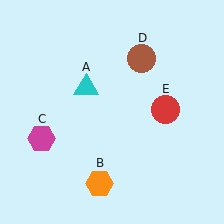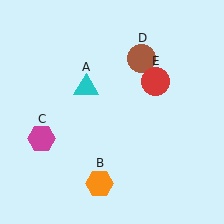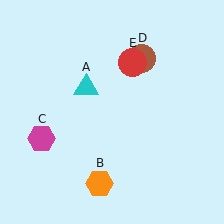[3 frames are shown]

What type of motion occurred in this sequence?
The red circle (object E) rotated counterclockwise around the center of the scene.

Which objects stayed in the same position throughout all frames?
Cyan triangle (object A) and orange hexagon (object B) and magenta hexagon (object C) and brown circle (object D) remained stationary.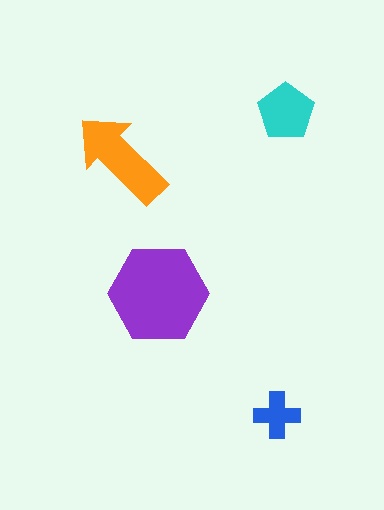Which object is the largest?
The purple hexagon.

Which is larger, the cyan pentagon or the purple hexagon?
The purple hexagon.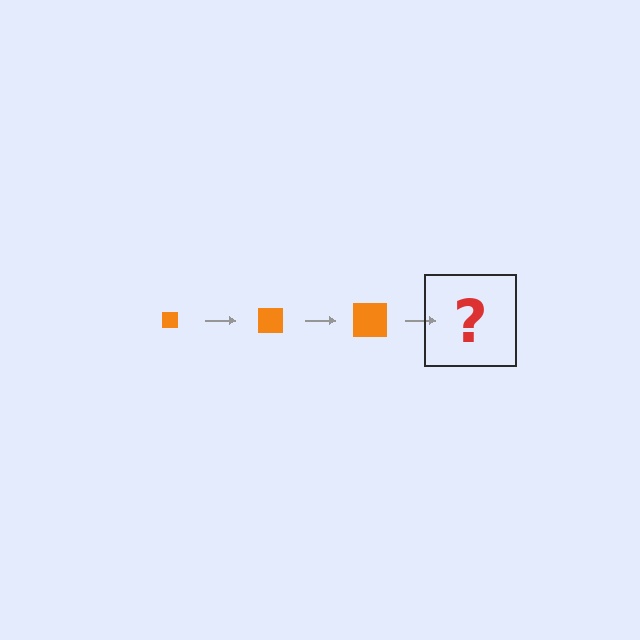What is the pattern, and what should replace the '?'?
The pattern is that the square gets progressively larger each step. The '?' should be an orange square, larger than the previous one.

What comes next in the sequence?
The next element should be an orange square, larger than the previous one.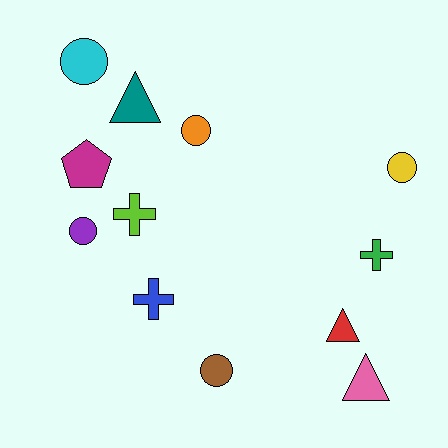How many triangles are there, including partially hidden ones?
There are 3 triangles.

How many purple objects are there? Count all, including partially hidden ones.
There is 1 purple object.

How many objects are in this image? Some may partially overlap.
There are 12 objects.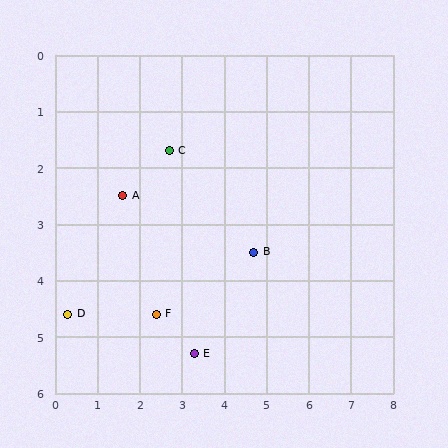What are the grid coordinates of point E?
Point E is at approximately (3.3, 5.3).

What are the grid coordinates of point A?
Point A is at approximately (1.6, 2.5).